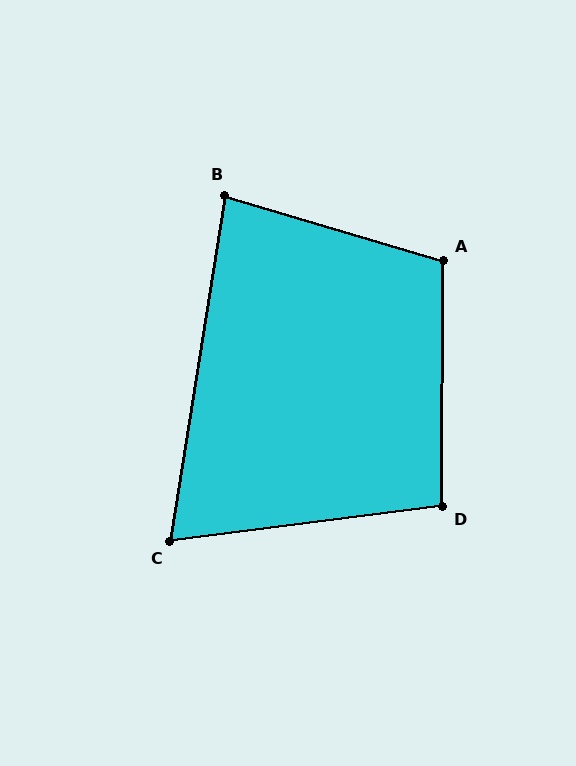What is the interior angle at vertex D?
Approximately 98 degrees (obtuse).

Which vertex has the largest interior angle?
A, at approximately 106 degrees.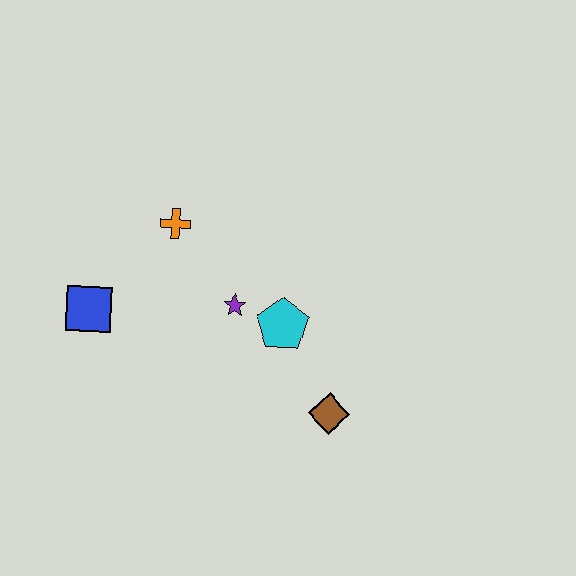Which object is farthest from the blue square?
The brown diamond is farthest from the blue square.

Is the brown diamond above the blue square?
No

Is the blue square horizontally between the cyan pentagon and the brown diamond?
No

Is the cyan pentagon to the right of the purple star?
Yes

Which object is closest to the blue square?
The orange cross is closest to the blue square.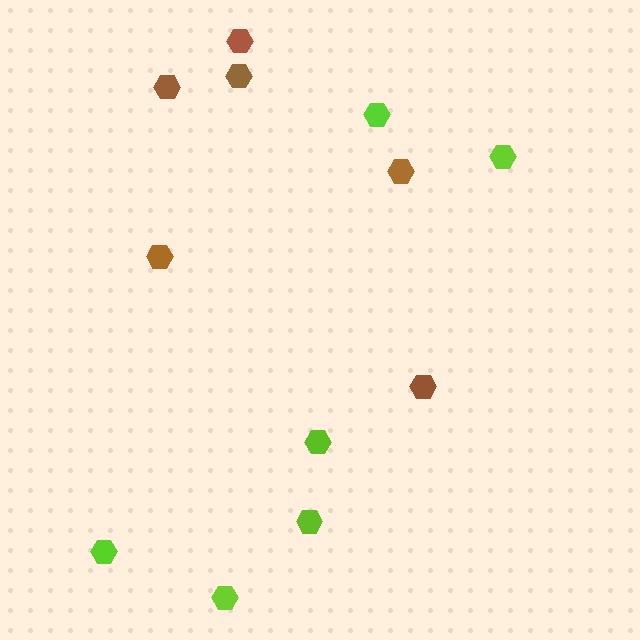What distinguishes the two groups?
There are 2 groups: one group of lime hexagons (6) and one group of brown hexagons (6).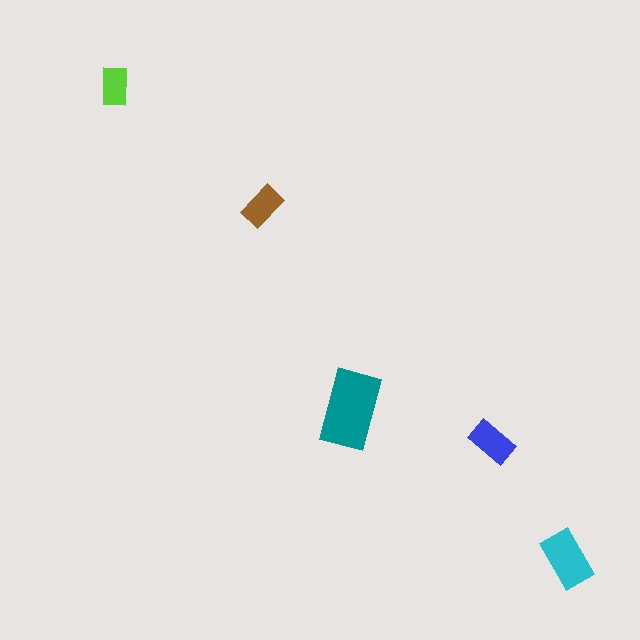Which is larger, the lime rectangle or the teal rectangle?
The teal one.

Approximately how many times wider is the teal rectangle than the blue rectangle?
About 1.5 times wider.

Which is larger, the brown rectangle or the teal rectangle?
The teal one.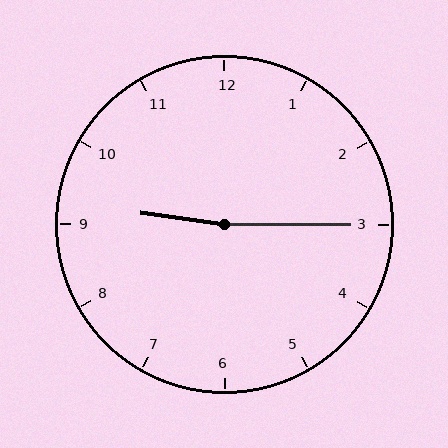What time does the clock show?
9:15.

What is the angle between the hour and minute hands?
Approximately 172 degrees.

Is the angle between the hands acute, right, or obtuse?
It is obtuse.